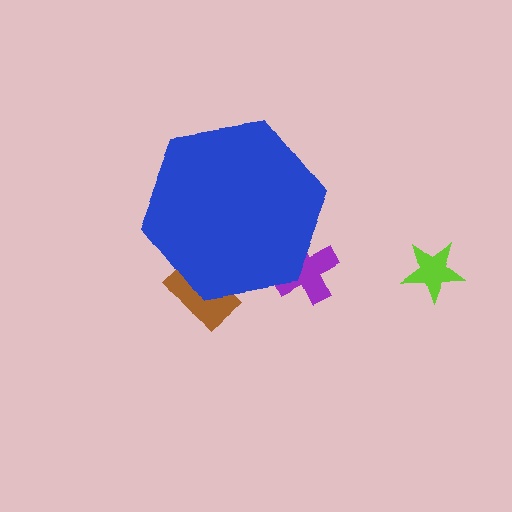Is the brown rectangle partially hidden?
Yes, the brown rectangle is partially hidden behind the blue hexagon.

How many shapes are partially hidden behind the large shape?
2 shapes are partially hidden.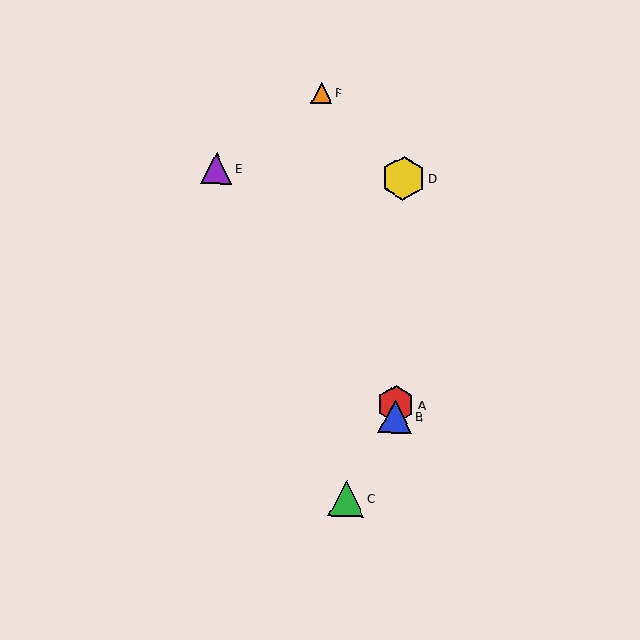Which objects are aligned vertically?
Objects A, B, D are aligned vertically.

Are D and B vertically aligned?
Yes, both are at x≈403.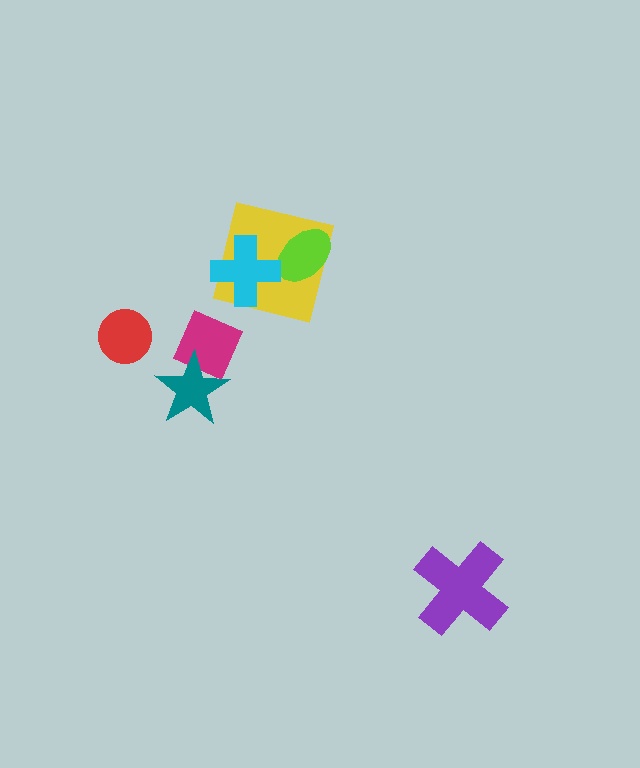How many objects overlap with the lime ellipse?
1 object overlaps with the lime ellipse.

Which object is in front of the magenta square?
The teal star is in front of the magenta square.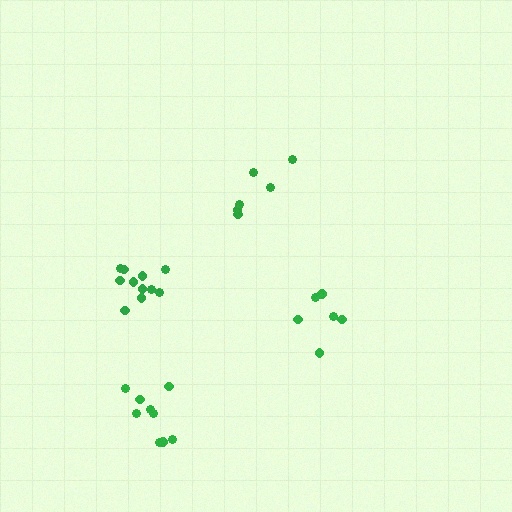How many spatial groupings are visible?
There are 4 spatial groupings.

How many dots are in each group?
Group 1: 6 dots, Group 2: 11 dots, Group 3: 6 dots, Group 4: 9 dots (32 total).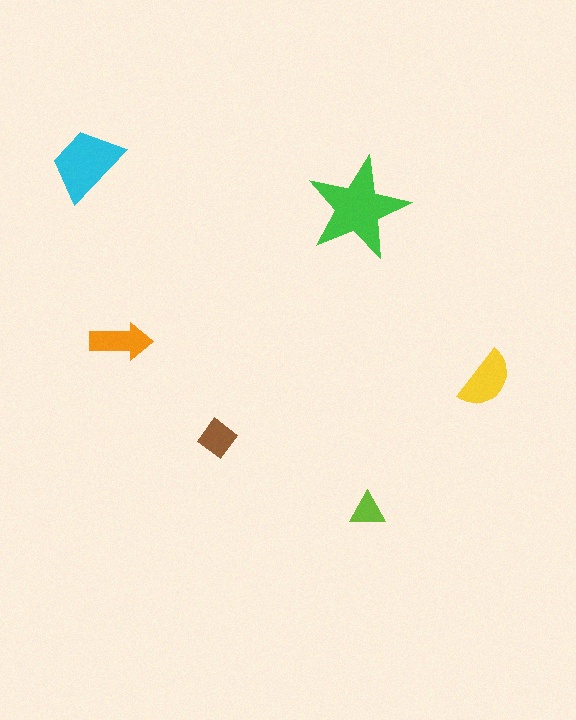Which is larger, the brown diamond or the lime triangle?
The brown diamond.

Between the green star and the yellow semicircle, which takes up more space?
The green star.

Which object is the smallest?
The lime triangle.